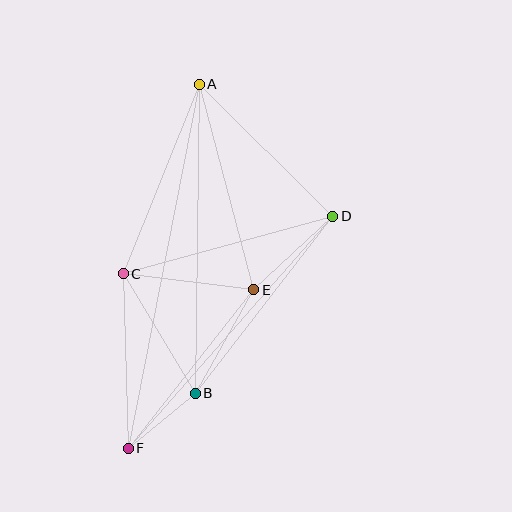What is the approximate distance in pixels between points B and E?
The distance between B and E is approximately 119 pixels.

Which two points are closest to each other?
Points B and F are closest to each other.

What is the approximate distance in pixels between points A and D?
The distance between A and D is approximately 187 pixels.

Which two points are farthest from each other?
Points A and F are farthest from each other.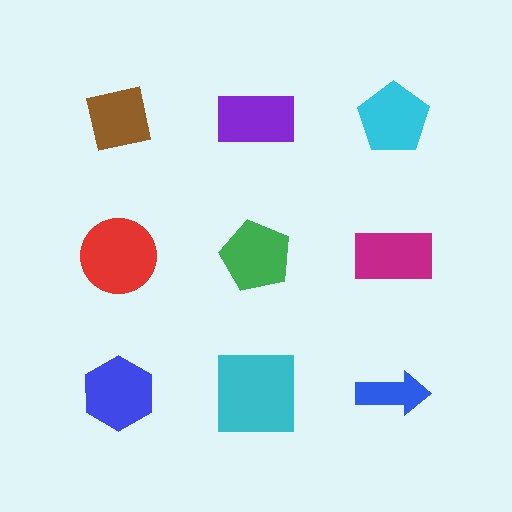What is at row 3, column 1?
A blue hexagon.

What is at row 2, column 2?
A green pentagon.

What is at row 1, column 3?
A cyan pentagon.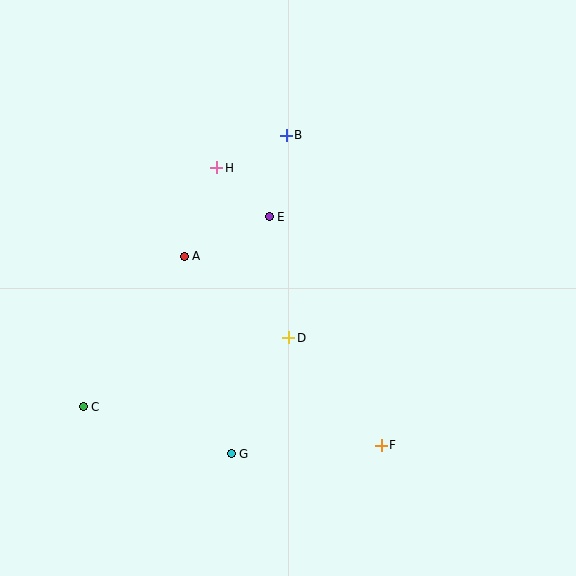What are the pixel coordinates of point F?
Point F is at (381, 445).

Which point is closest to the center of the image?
Point D at (289, 338) is closest to the center.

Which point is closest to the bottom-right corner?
Point F is closest to the bottom-right corner.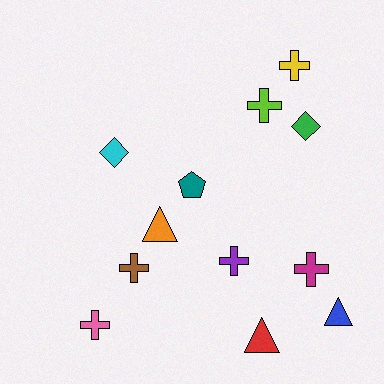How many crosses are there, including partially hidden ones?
There are 6 crosses.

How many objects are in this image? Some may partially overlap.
There are 12 objects.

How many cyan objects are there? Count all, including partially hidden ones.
There is 1 cyan object.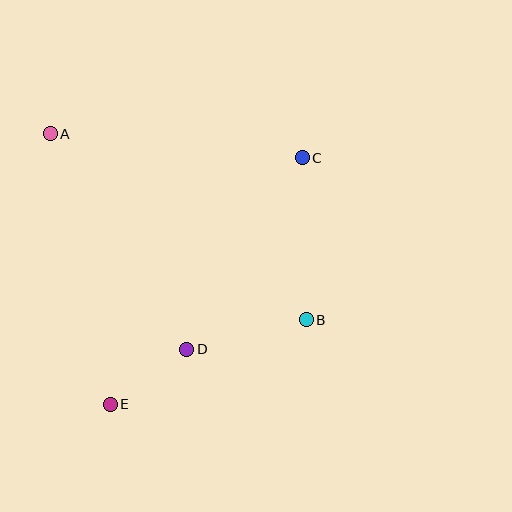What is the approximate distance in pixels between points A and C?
The distance between A and C is approximately 253 pixels.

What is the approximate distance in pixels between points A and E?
The distance between A and E is approximately 277 pixels.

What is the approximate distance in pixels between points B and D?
The distance between B and D is approximately 123 pixels.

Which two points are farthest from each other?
Points A and B are farthest from each other.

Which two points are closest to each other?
Points D and E are closest to each other.